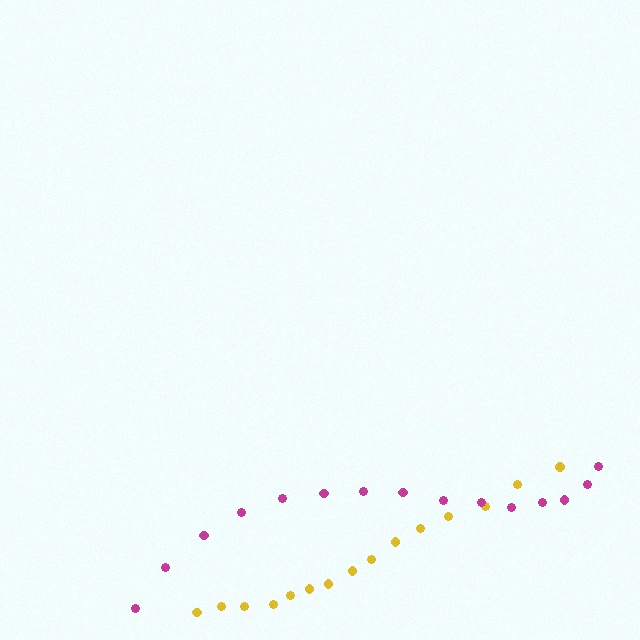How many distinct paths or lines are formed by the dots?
There are 2 distinct paths.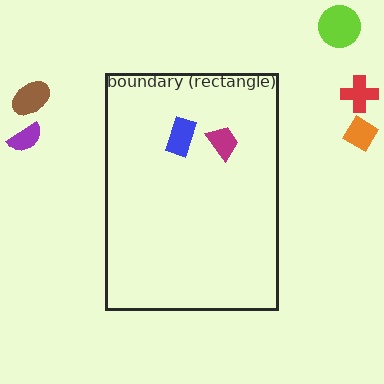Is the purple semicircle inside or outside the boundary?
Outside.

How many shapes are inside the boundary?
2 inside, 5 outside.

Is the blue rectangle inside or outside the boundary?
Inside.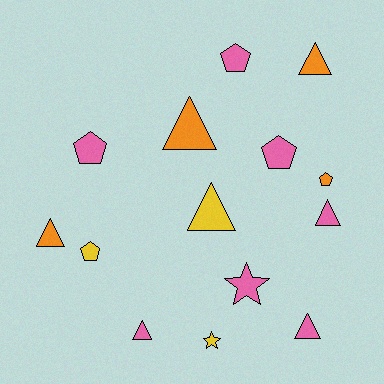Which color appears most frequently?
Pink, with 7 objects.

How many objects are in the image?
There are 14 objects.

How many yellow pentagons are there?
There is 1 yellow pentagon.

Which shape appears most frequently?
Triangle, with 7 objects.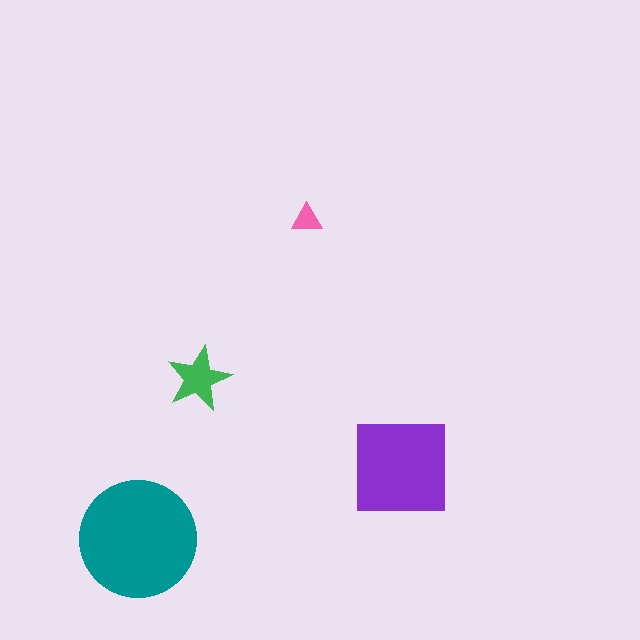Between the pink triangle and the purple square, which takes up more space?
The purple square.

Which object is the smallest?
The pink triangle.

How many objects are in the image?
There are 4 objects in the image.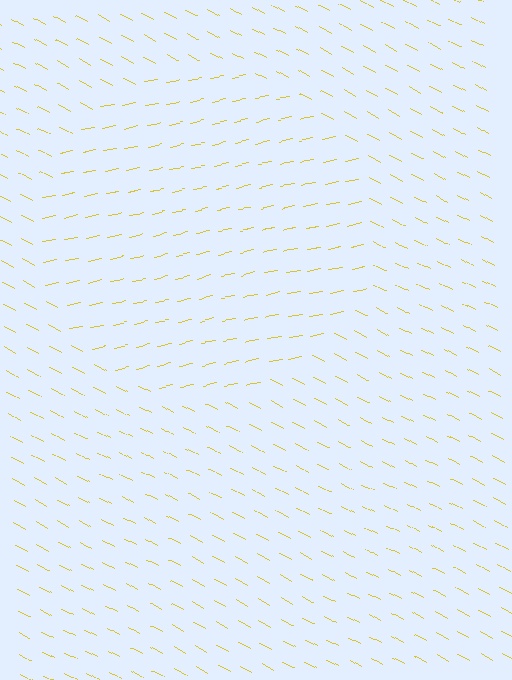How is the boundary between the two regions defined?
The boundary is defined purely by a change in line orientation (approximately 40 degrees difference). All lines are the same color and thickness.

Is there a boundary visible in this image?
Yes, there is a texture boundary formed by a change in line orientation.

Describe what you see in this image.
The image is filled with small yellow line segments. A circle region in the image has lines oriented differently from the surrounding lines, creating a visible texture boundary.